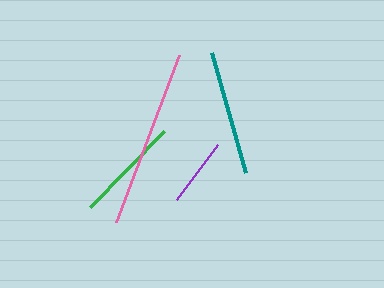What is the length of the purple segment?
The purple segment is approximately 69 pixels long.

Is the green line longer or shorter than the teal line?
The teal line is longer than the green line.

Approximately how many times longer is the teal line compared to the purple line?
The teal line is approximately 1.8 times the length of the purple line.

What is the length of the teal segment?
The teal segment is approximately 125 pixels long.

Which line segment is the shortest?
The purple line is the shortest at approximately 69 pixels.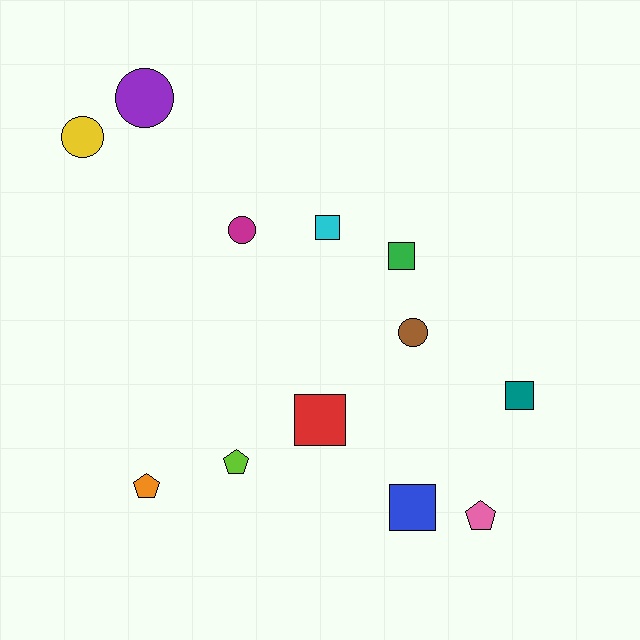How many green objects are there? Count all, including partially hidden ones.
There is 1 green object.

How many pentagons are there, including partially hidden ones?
There are 3 pentagons.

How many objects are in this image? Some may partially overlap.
There are 12 objects.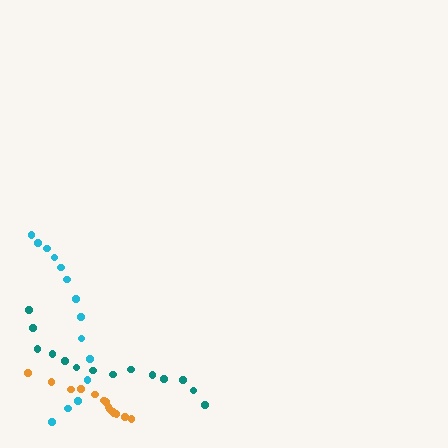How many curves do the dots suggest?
There are 3 distinct paths.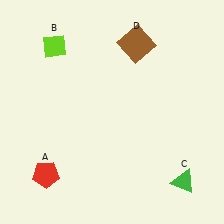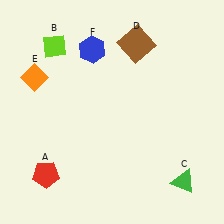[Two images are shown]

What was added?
An orange diamond (E), a blue hexagon (F) were added in Image 2.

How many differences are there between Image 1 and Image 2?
There are 2 differences between the two images.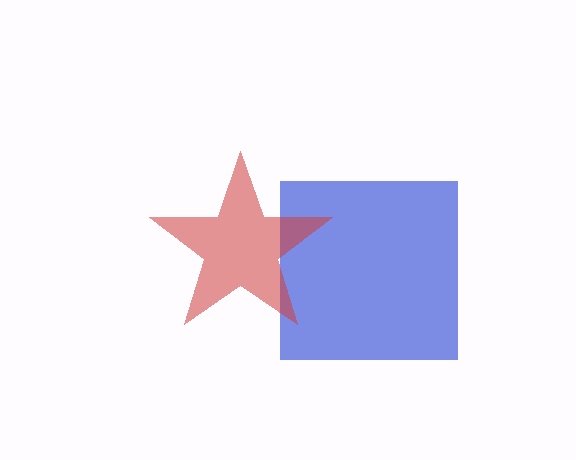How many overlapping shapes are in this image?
There are 2 overlapping shapes in the image.